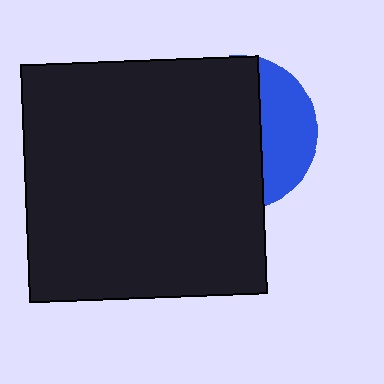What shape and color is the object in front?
The object in front is a black square.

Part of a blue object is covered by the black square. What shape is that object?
It is a circle.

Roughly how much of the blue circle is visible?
A small part of it is visible (roughly 33%).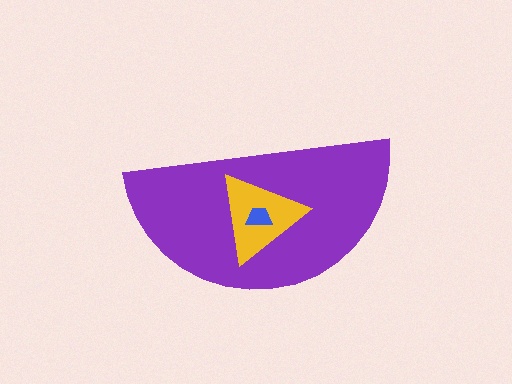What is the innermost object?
The blue trapezoid.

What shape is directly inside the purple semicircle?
The yellow triangle.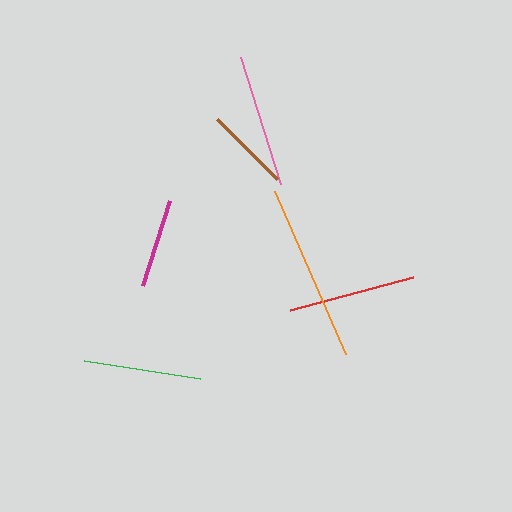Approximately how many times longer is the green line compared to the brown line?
The green line is approximately 1.4 times the length of the brown line.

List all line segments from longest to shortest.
From longest to shortest: orange, pink, red, green, magenta, brown.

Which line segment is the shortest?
The brown line is the shortest at approximately 85 pixels.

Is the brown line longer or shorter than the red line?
The red line is longer than the brown line.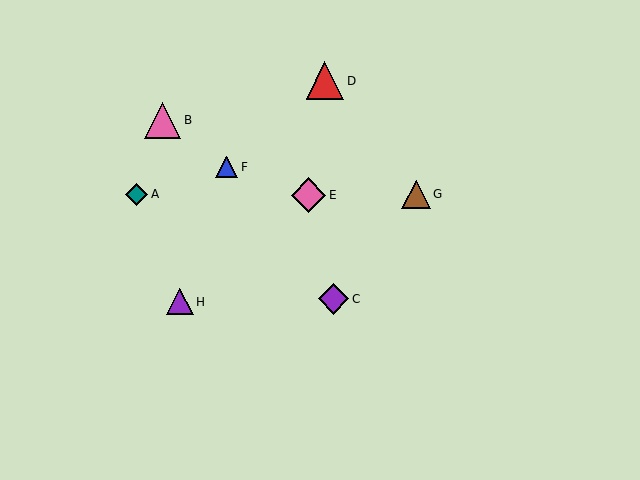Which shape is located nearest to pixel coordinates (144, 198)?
The teal diamond (labeled A) at (136, 194) is nearest to that location.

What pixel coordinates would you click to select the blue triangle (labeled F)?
Click at (227, 167) to select the blue triangle F.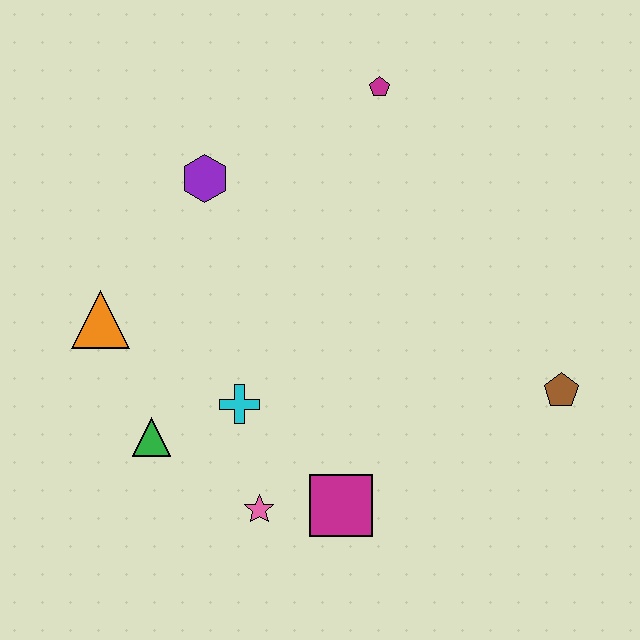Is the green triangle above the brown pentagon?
No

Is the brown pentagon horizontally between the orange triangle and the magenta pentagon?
No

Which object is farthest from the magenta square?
The magenta pentagon is farthest from the magenta square.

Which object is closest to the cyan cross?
The green triangle is closest to the cyan cross.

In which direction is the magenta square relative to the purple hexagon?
The magenta square is below the purple hexagon.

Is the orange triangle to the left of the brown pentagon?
Yes